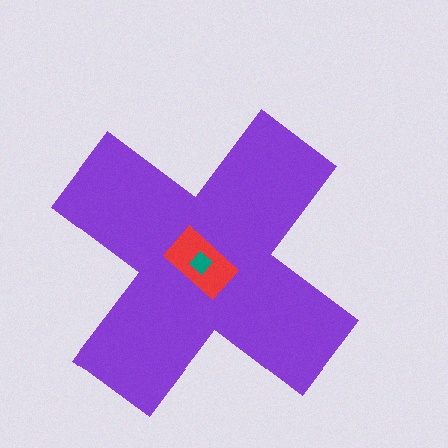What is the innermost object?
The teal diamond.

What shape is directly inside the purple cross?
The red rectangle.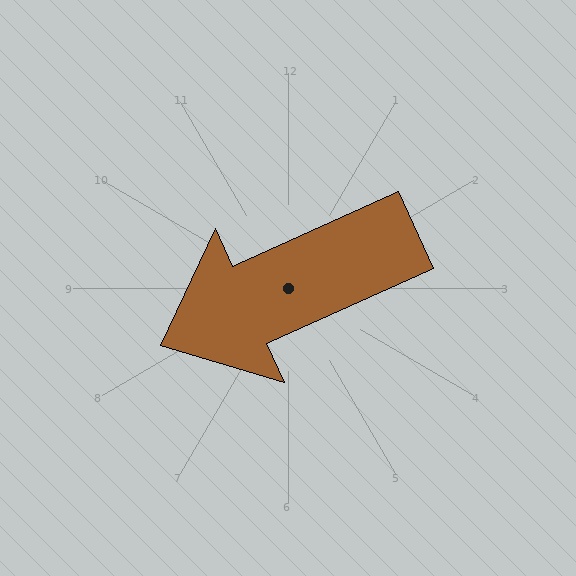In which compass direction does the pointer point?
Southwest.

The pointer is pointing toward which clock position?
Roughly 8 o'clock.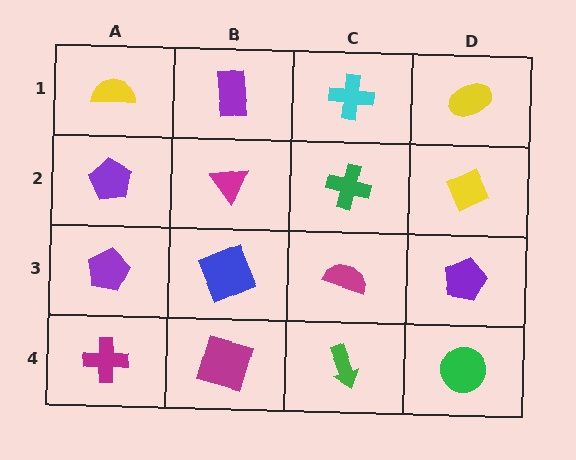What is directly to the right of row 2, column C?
A yellow diamond.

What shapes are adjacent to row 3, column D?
A yellow diamond (row 2, column D), a green circle (row 4, column D), a magenta semicircle (row 3, column C).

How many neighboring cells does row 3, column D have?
3.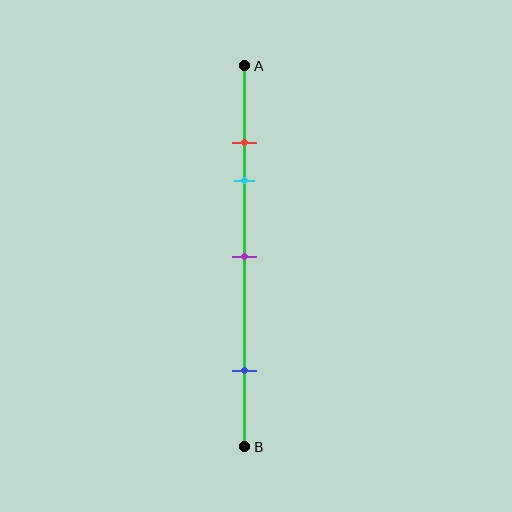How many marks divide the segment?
There are 4 marks dividing the segment.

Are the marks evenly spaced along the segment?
No, the marks are not evenly spaced.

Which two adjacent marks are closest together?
The red and cyan marks are the closest adjacent pair.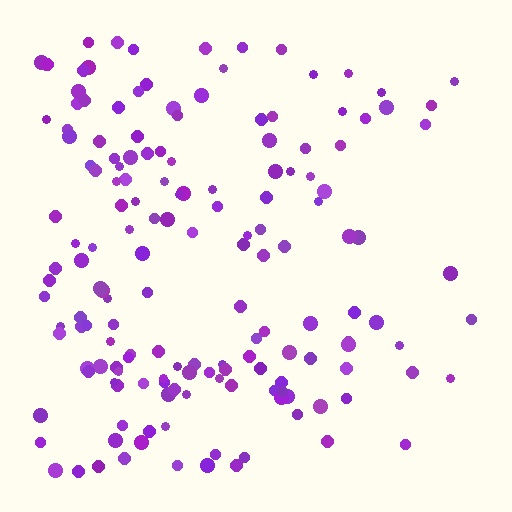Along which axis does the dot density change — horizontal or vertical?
Horizontal.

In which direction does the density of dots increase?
From right to left, with the left side densest.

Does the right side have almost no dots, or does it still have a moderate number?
Still a moderate number, just noticeably fewer than the left.